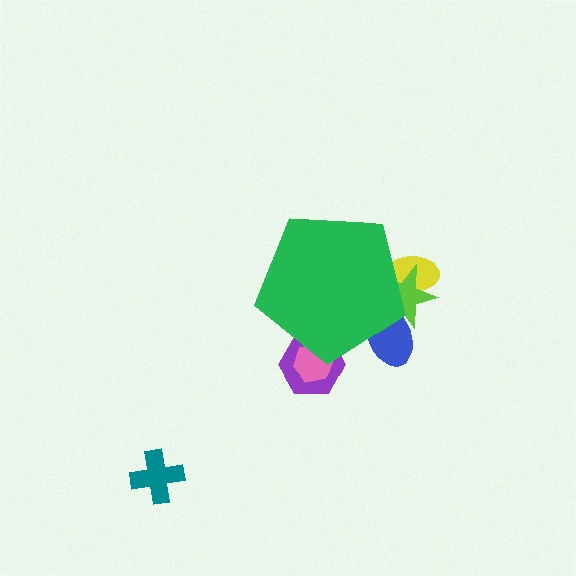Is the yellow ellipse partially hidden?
Yes, the yellow ellipse is partially hidden behind the green pentagon.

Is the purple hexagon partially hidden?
Yes, the purple hexagon is partially hidden behind the green pentagon.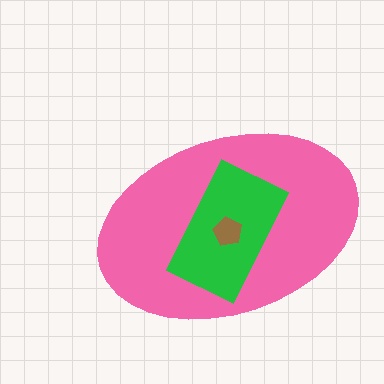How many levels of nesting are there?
3.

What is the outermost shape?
The pink ellipse.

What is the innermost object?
The brown pentagon.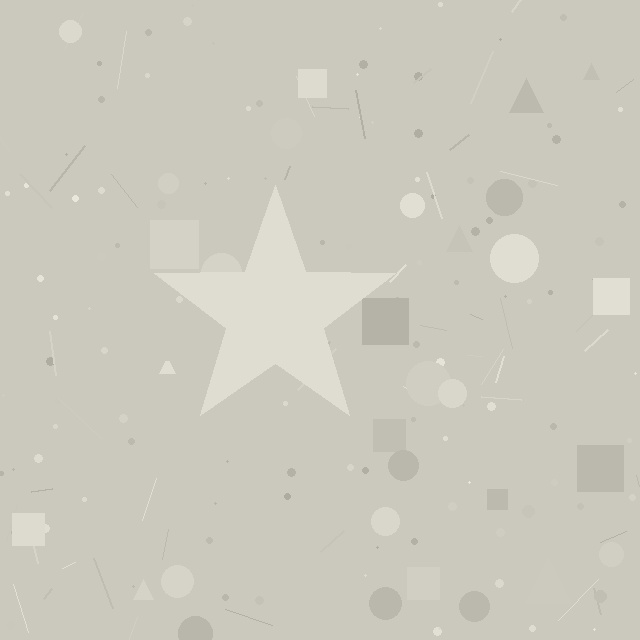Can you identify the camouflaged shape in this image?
The camouflaged shape is a star.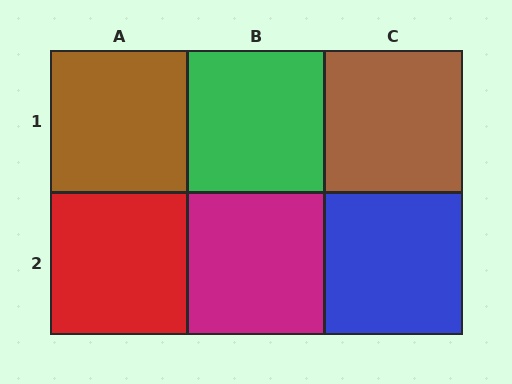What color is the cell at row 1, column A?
Brown.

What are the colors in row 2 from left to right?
Red, magenta, blue.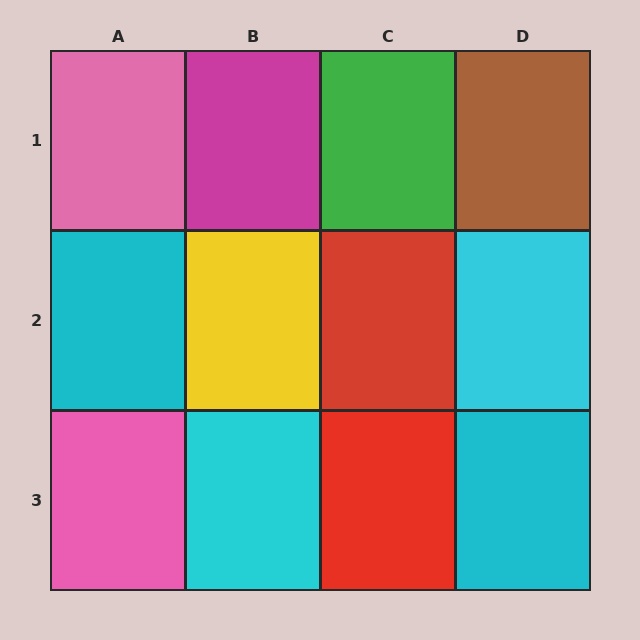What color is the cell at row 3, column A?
Pink.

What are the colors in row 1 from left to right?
Pink, magenta, green, brown.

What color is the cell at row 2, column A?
Cyan.